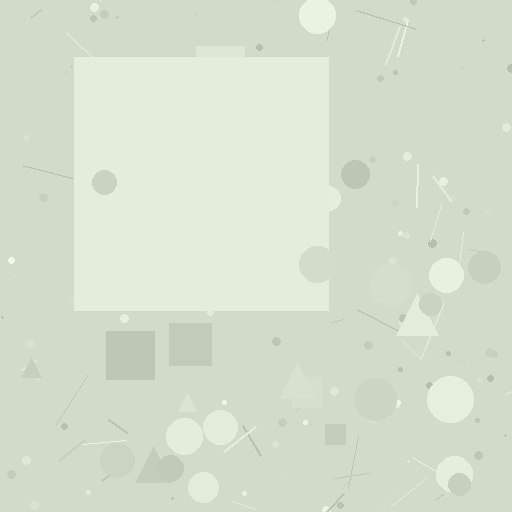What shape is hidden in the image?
A square is hidden in the image.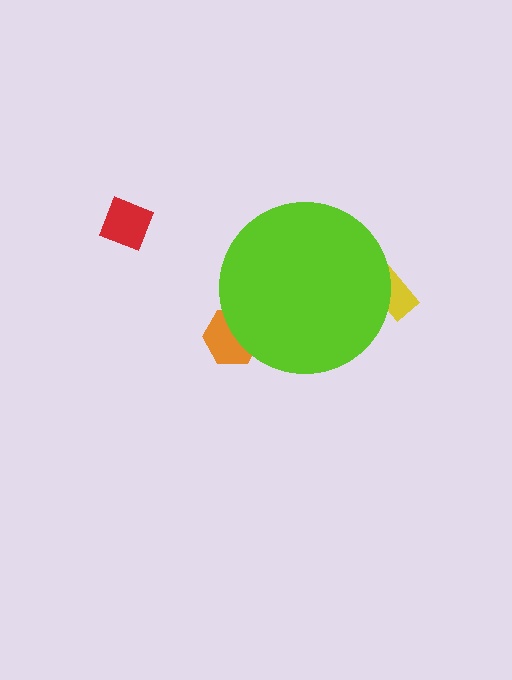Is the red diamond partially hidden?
No, the red diamond is fully visible.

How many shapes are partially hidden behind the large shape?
2 shapes are partially hidden.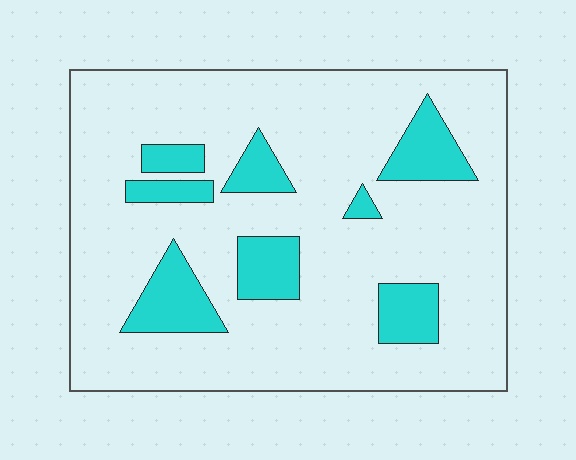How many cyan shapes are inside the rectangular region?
8.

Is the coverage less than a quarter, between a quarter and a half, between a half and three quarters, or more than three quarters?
Less than a quarter.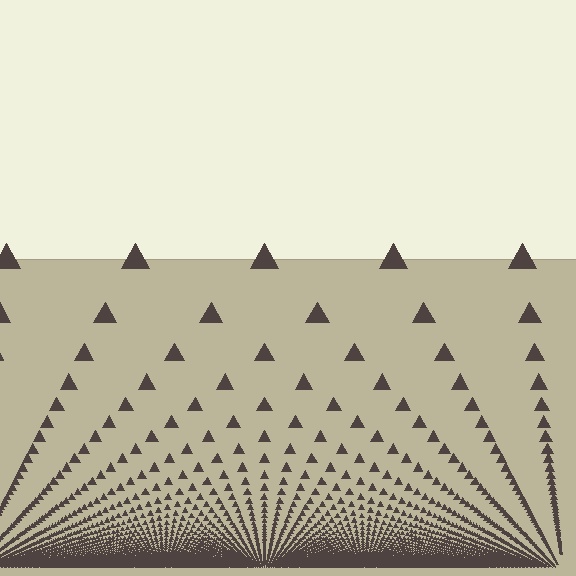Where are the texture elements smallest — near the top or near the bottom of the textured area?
Near the bottom.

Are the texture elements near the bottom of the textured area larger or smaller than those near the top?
Smaller. The gradient is inverted — elements near the bottom are smaller and denser.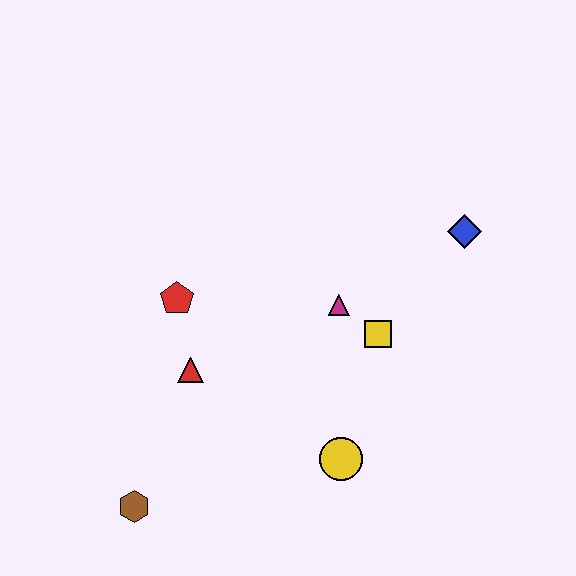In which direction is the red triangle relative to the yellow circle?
The red triangle is to the left of the yellow circle.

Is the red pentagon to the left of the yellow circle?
Yes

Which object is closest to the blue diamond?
The yellow square is closest to the blue diamond.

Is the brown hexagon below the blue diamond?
Yes